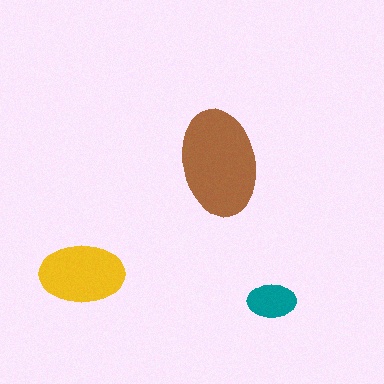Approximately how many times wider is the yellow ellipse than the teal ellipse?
About 1.5 times wider.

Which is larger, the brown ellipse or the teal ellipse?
The brown one.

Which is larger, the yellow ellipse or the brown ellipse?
The brown one.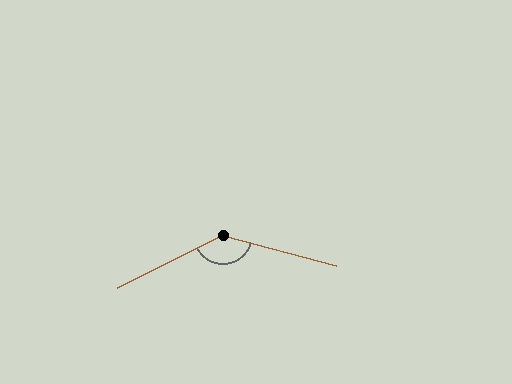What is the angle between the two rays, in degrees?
Approximately 138 degrees.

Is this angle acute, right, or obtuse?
It is obtuse.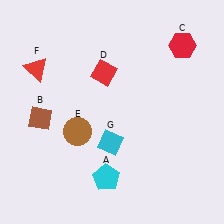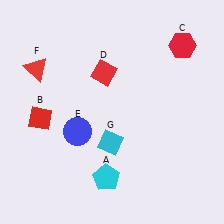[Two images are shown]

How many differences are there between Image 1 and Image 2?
There are 2 differences between the two images.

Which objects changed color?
B changed from brown to red. E changed from brown to blue.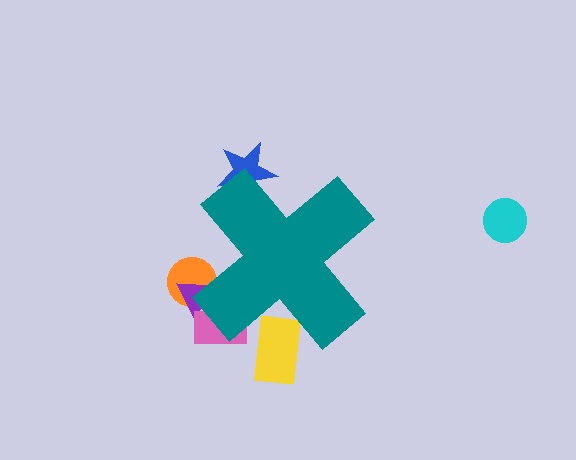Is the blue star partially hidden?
Yes, the blue star is partially hidden behind the teal cross.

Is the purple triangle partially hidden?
Yes, the purple triangle is partially hidden behind the teal cross.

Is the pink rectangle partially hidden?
Yes, the pink rectangle is partially hidden behind the teal cross.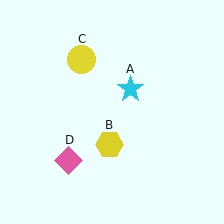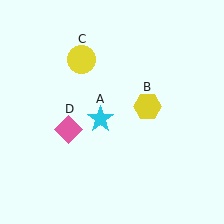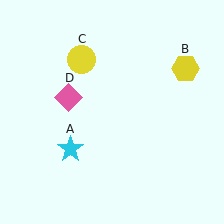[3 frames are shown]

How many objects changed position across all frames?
3 objects changed position: cyan star (object A), yellow hexagon (object B), pink diamond (object D).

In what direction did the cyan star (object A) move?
The cyan star (object A) moved down and to the left.